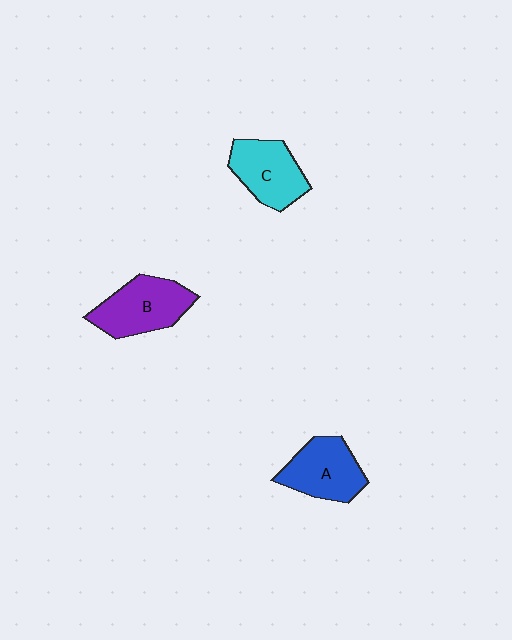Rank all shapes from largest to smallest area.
From largest to smallest: B (purple), A (blue), C (cyan).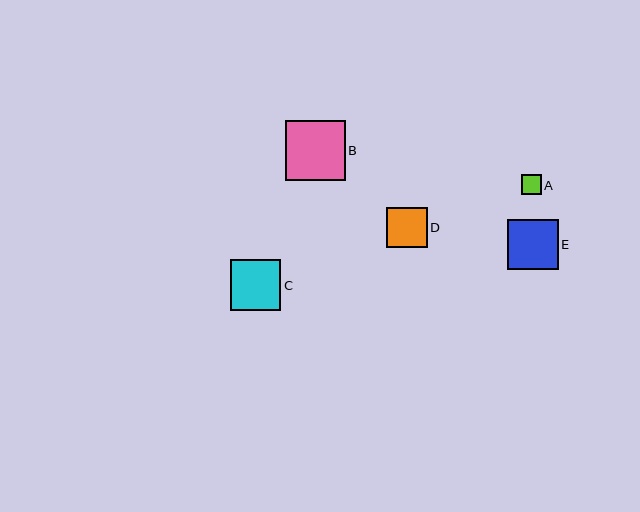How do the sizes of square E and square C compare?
Square E and square C are approximately the same size.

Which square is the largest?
Square B is the largest with a size of approximately 59 pixels.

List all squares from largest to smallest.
From largest to smallest: B, E, C, D, A.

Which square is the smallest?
Square A is the smallest with a size of approximately 20 pixels.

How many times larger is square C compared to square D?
Square C is approximately 1.2 times the size of square D.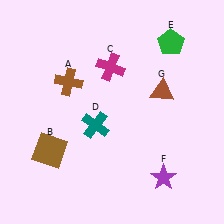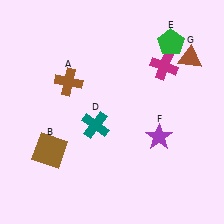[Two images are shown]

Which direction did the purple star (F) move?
The purple star (F) moved up.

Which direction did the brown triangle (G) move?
The brown triangle (G) moved up.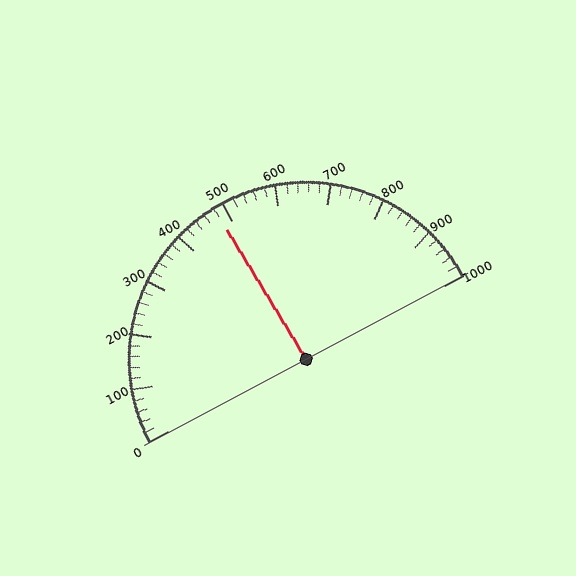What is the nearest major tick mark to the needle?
The nearest major tick mark is 500.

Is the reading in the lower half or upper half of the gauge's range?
The reading is in the lower half of the range (0 to 1000).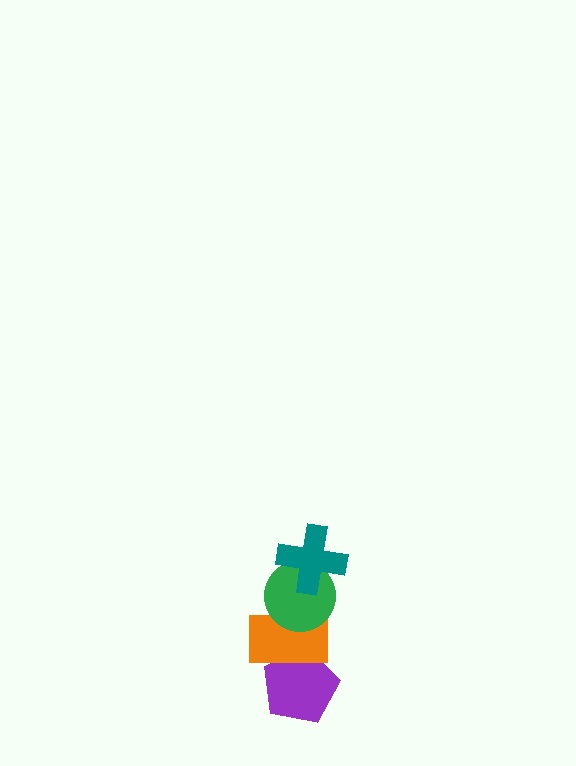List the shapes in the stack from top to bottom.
From top to bottom: the teal cross, the green circle, the orange rectangle, the purple pentagon.